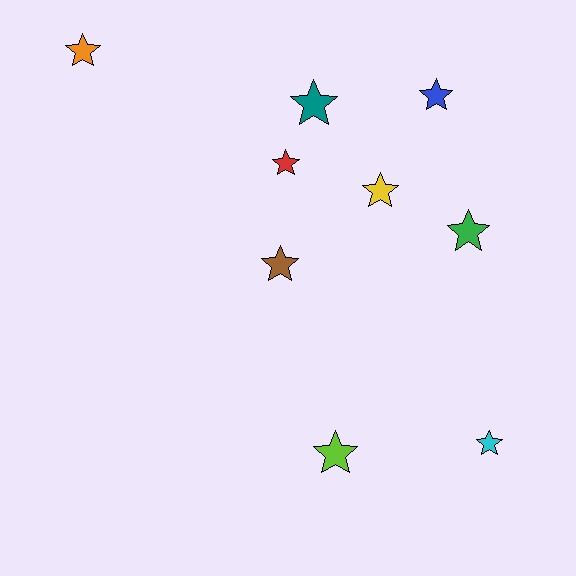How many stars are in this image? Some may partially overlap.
There are 9 stars.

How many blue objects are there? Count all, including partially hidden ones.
There is 1 blue object.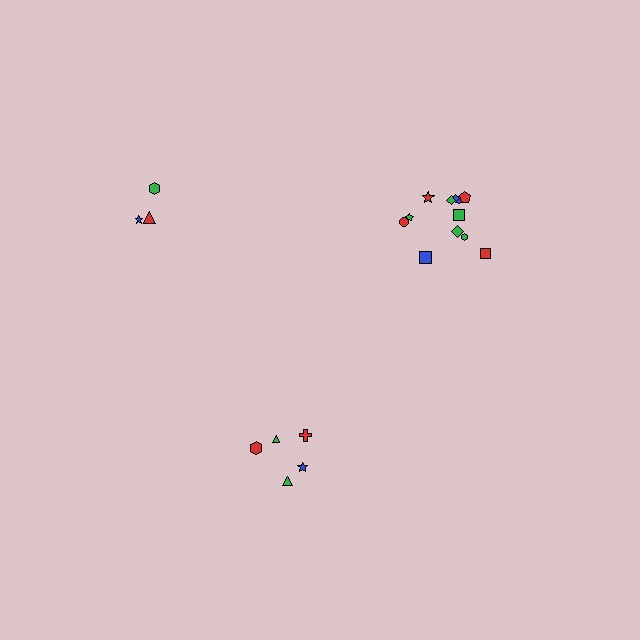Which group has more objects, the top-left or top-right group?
The top-right group.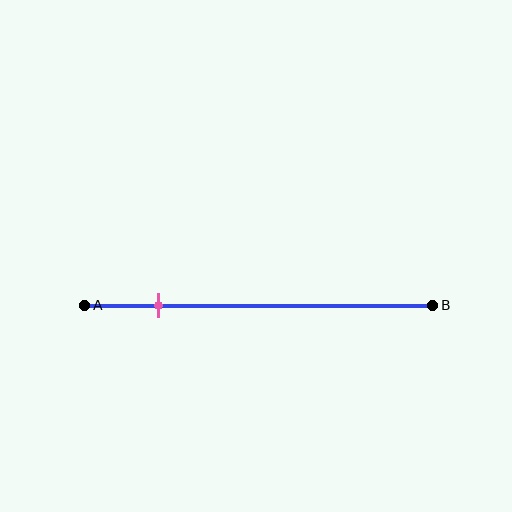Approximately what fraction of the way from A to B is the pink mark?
The pink mark is approximately 20% of the way from A to B.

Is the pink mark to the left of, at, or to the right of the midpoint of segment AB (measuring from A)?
The pink mark is to the left of the midpoint of segment AB.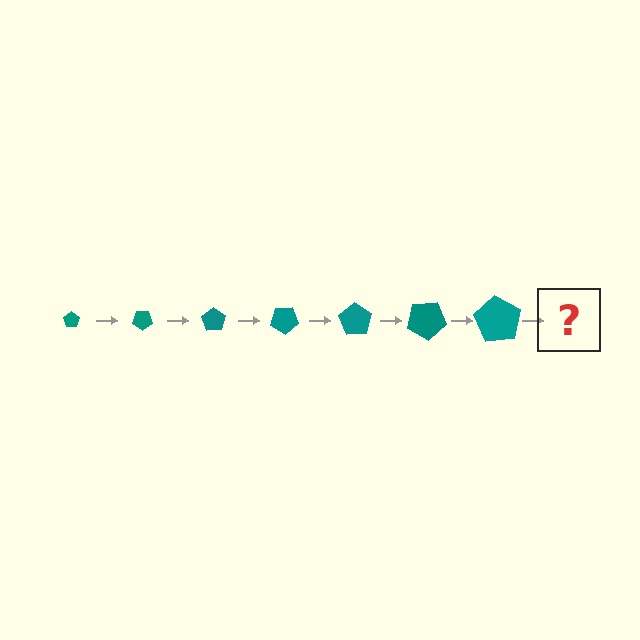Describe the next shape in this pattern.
It should be a pentagon, larger than the previous one and rotated 245 degrees from the start.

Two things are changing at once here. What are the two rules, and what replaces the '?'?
The two rules are that the pentagon grows larger each step and it rotates 35 degrees each step. The '?' should be a pentagon, larger than the previous one and rotated 245 degrees from the start.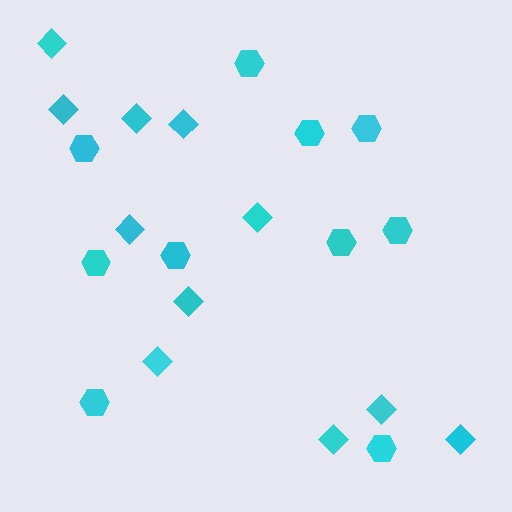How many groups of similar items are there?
There are 2 groups: one group of diamonds (11) and one group of hexagons (10).